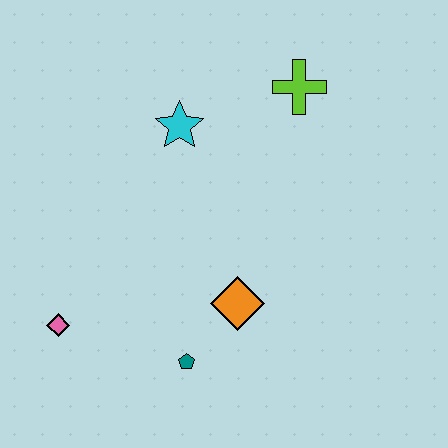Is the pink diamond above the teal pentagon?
Yes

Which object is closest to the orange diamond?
The teal pentagon is closest to the orange diamond.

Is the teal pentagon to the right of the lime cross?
No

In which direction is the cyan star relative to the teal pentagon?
The cyan star is above the teal pentagon.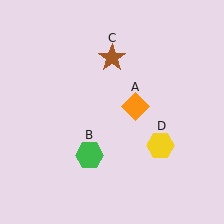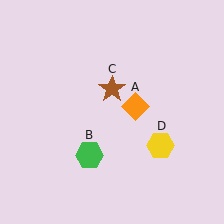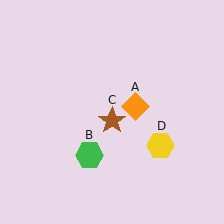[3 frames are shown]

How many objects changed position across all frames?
1 object changed position: brown star (object C).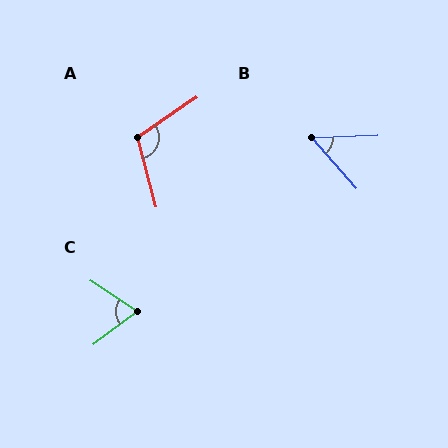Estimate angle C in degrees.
Approximately 70 degrees.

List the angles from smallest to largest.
B (51°), C (70°), A (109°).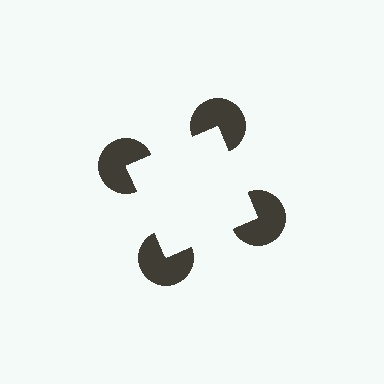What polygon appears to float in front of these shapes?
An illusory square — its edges are inferred from the aligned wedge cuts in the pac-man discs, not physically drawn.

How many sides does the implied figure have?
4 sides.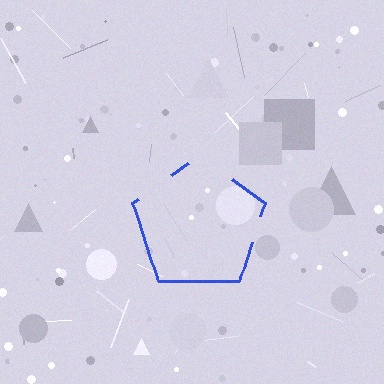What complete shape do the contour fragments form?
The contour fragments form a pentagon.